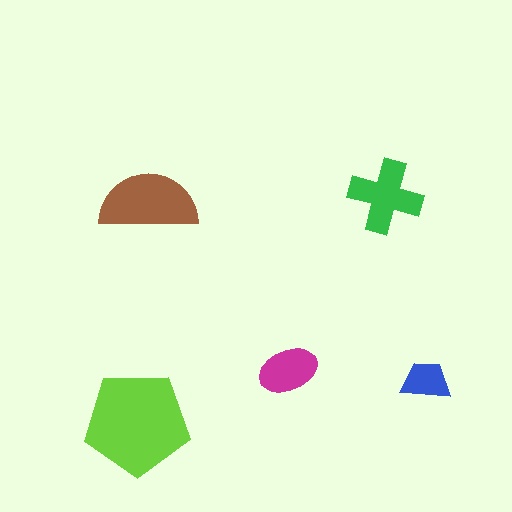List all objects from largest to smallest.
The lime pentagon, the brown semicircle, the green cross, the magenta ellipse, the blue trapezoid.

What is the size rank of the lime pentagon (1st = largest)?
1st.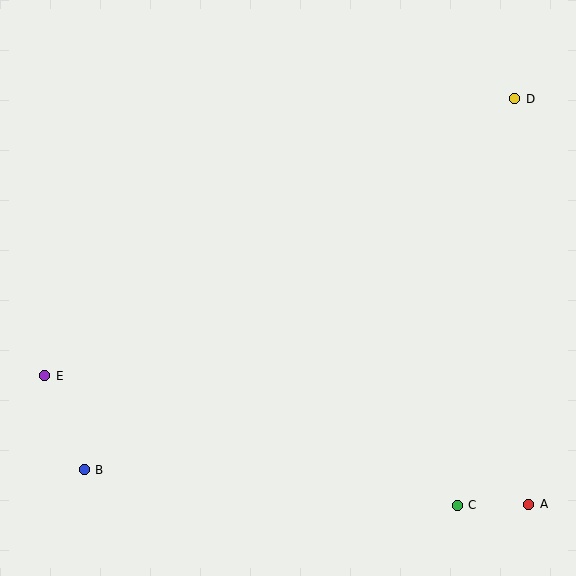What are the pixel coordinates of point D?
Point D is at (515, 99).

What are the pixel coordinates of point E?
Point E is at (45, 376).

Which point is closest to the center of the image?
Point E at (45, 376) is closest to the center.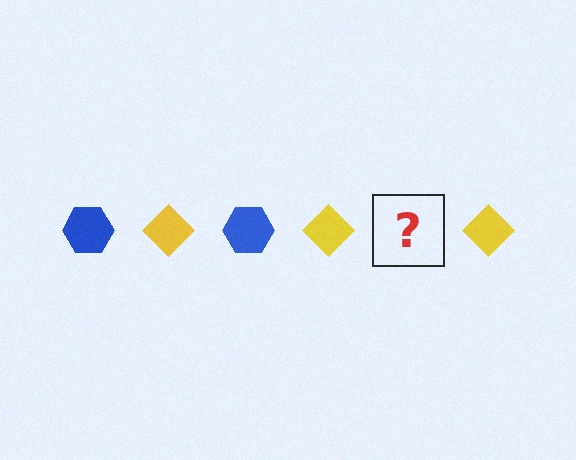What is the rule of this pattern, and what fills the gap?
The rule is that the pattern alternates between blue hexagon and yellow diamond. The gap should be filled with a blue hexagon.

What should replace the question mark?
The question mark should be replaced with a blue hexagon.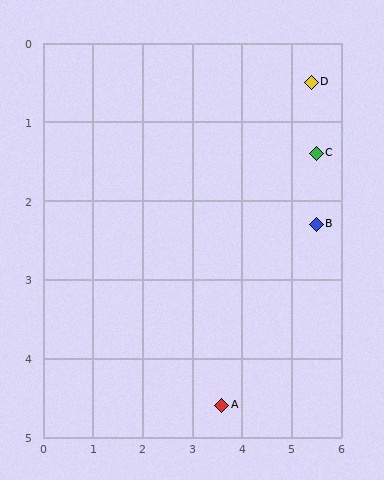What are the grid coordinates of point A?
Point A is at approximately (3.6, 4.6).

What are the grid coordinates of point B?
Point B is at approximately (5.5, 2.3).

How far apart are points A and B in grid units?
Points A and B are about 3.0 grid units apart.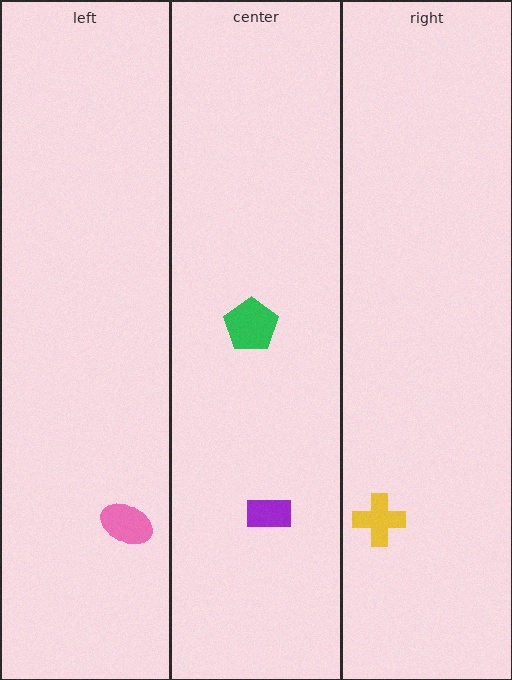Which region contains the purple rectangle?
The center region.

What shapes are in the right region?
The yellow cross.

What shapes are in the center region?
The purple rectangle, the green pentagon.